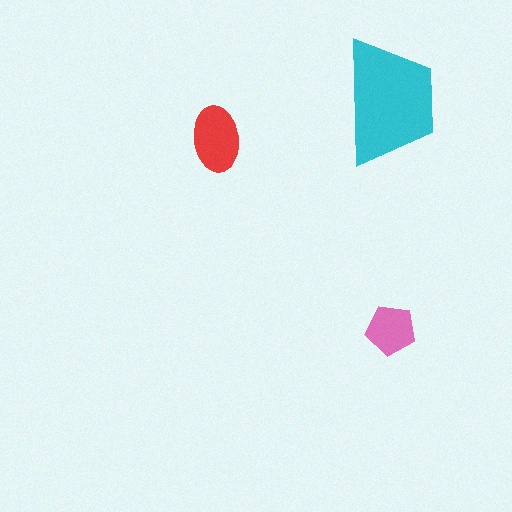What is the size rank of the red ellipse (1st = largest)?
2nd.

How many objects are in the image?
There are 3 objects in the image.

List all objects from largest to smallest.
The cyan trapezoid, the red ellipse, the pink pentagon.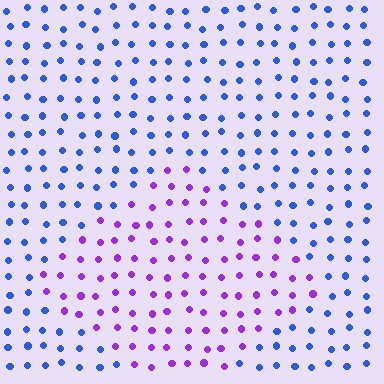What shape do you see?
I see a diamond.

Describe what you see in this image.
The image is filled with small blue elements in a uniform arrangement. A diamond-shaped region is visible where the elements are tinted to a slightly different hue, forming a subtle color boundary.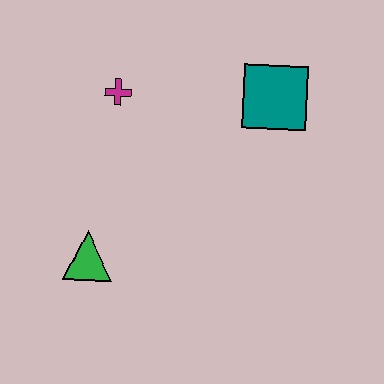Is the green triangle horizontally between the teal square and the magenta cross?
No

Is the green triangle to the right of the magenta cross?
No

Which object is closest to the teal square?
The magenta cross is closest to the teal square.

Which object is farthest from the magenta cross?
The green triangle is farthest from the magenta cross.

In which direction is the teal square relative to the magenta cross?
The teal square is to the right of the magenta cross.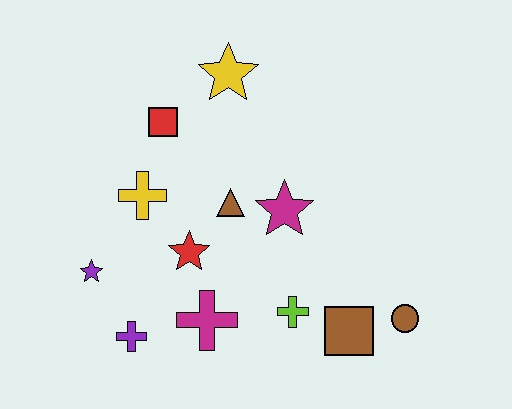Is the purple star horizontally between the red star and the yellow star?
No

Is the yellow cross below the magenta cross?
No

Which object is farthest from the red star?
The brown circle is farthest from the red star.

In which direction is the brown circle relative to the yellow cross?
The brown circle is to the right of the yellow cross.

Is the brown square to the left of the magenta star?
No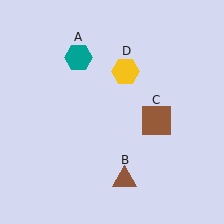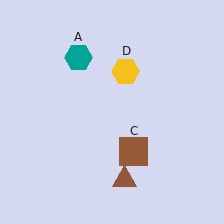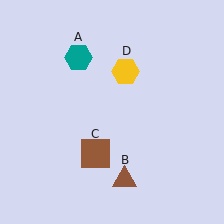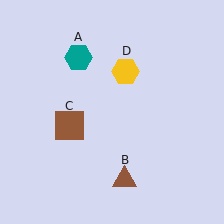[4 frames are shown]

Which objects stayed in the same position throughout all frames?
Teal hexagon (object A) and brown triangle (object B) and yellow hexagon (object D) remained stationary.